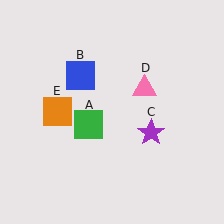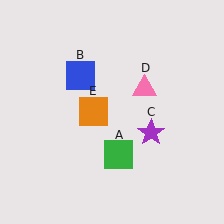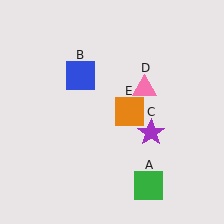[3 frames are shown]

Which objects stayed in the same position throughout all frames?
Blue square (object B) and purple star (object C) and pink triangle (object D) remained stationary.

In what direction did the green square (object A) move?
The green square (object A) moved down and to the right.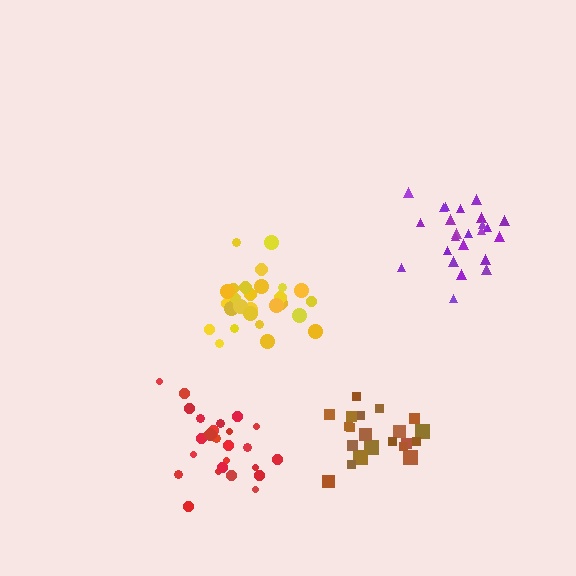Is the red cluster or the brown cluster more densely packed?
Red.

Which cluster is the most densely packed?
Red.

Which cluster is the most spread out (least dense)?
Yellow.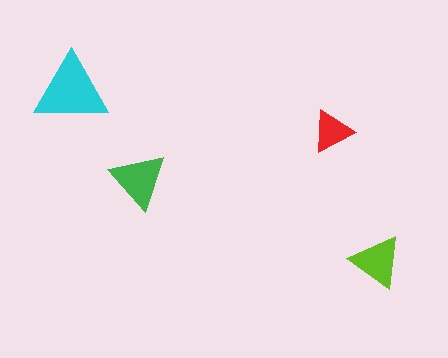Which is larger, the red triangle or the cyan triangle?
The cyan one.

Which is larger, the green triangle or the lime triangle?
The green one.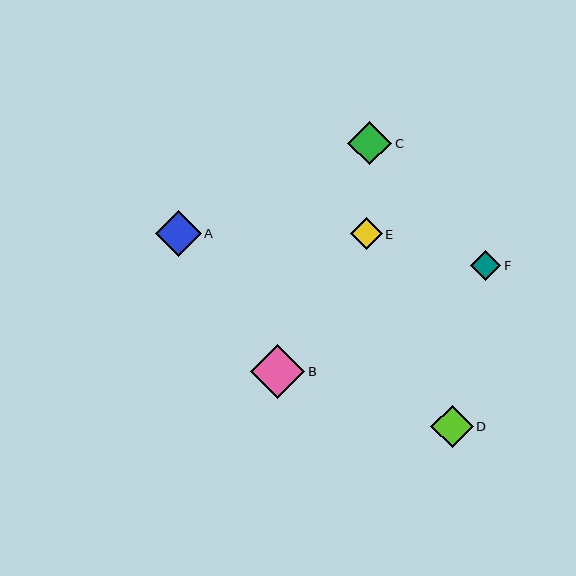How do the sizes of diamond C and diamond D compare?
Diamond C and diamond D are approximately the same size.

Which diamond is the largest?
Diamond B is the largest with a size of approximately 54 pixels.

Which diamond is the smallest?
Diamond F is the smallest with a size of approximately 30 pixels.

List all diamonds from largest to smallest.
From largest to smallest: B, A, C, D, E, F.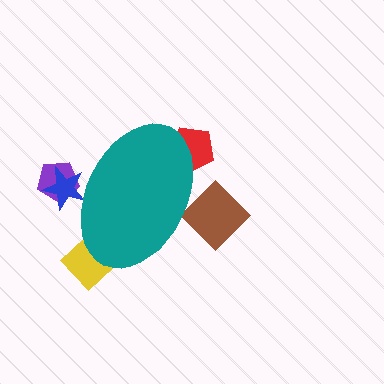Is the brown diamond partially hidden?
Yes, the brown diamond is partially hidden behind the teal ellipse.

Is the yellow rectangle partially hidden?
Yes, the yellow rectangle is partially hidden behind the teal ellipse.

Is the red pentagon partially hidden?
Yes, the red pentagon is partially hidden behind the teal ellipse.